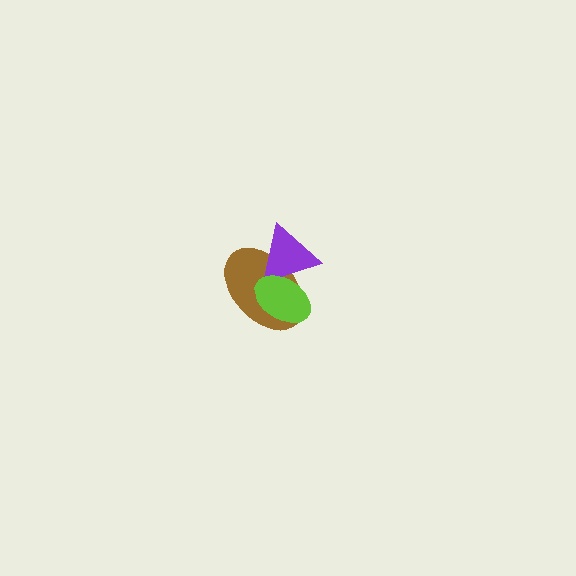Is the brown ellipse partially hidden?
Yes, it is partially covered by another shape.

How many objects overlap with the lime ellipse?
2 objects overlap with the lime ellipse.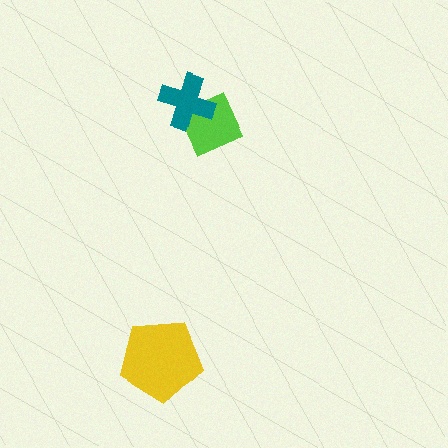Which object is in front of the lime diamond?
The teal cross is in front of the lime diamond.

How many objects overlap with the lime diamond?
1 object overlaps with the lime diamond.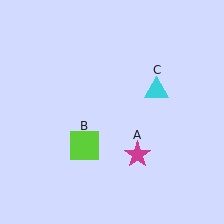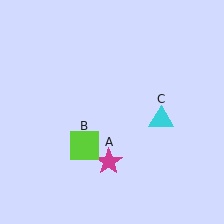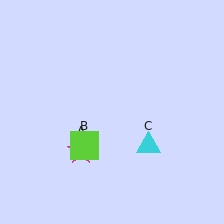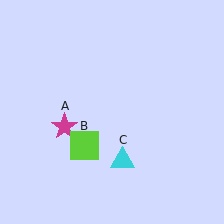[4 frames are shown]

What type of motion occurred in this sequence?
The magenta star (object A), cyan triangle (object C) rotated clockwise around the center of the scene.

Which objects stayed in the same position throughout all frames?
Lime square (object B) remained stationary.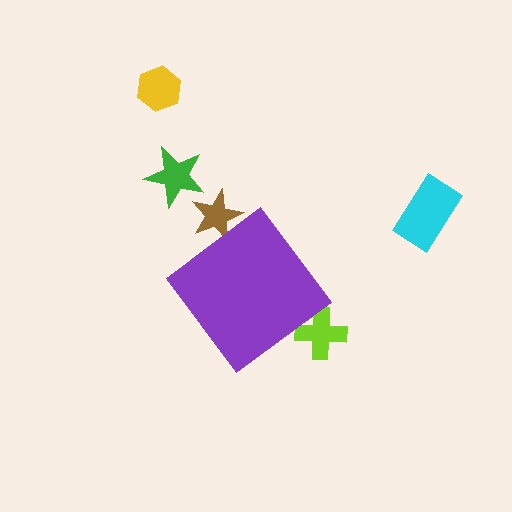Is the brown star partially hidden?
Yes, the brown star is partially hidden behind the purple diamond.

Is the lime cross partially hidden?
Yes, the lime cross is partially hidden behind the purple diamond.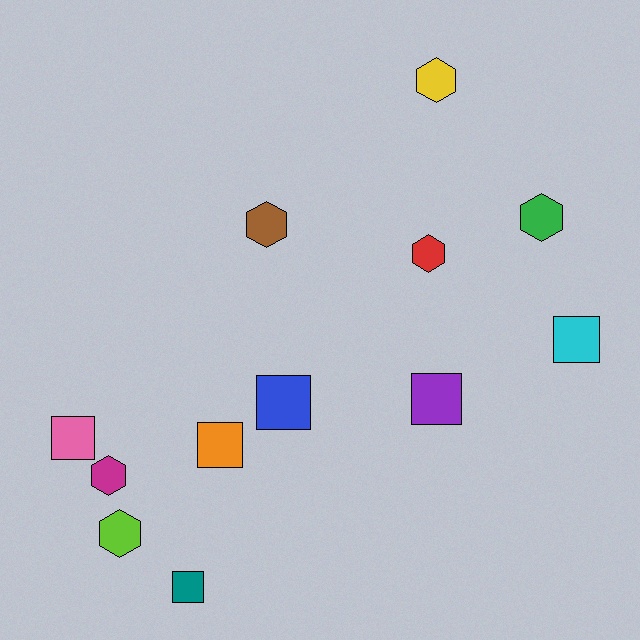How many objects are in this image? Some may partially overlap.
There are 12 objects.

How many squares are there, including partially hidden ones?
There are 6 squares.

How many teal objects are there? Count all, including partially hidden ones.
There is 1 teal object.